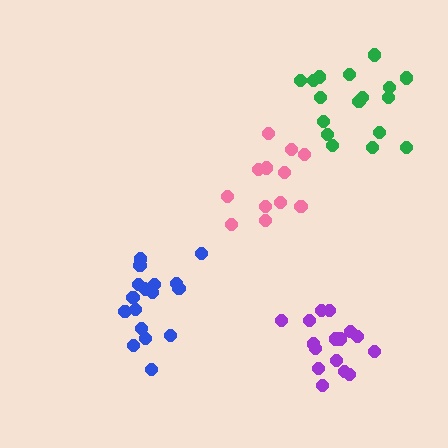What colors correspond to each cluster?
The clusters are colored: purple, pink, green, blue.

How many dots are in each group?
Group 1: 16 dots, Group 2: 12 dots, Group 3: 17 dots, Group 4: 18 dots (63 total).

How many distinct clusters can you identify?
There are 4 distinct clusters.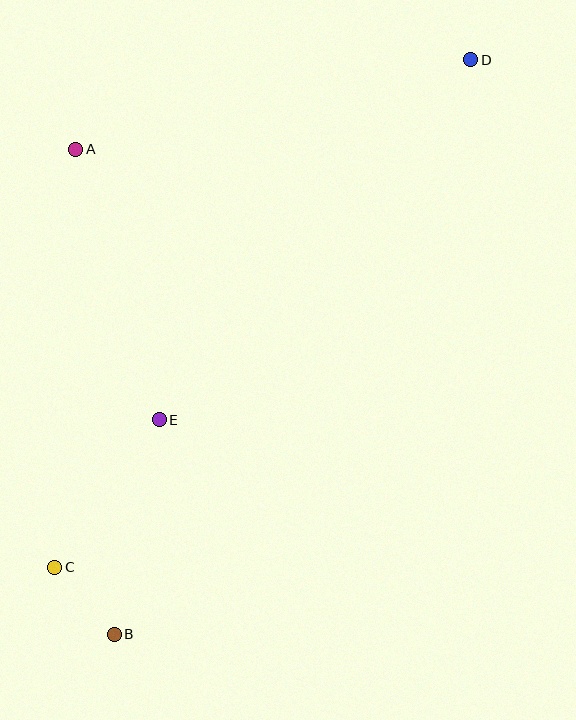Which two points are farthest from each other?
Points B and D are farthest from each other.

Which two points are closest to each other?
Points B and C are closest to each other.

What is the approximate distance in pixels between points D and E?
The distance between D and E is approximately 476 pixels.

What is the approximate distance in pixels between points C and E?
The distance between C and E is approximately 181 pixels.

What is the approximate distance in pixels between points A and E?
The distance between A and E is approximately 283 pixels.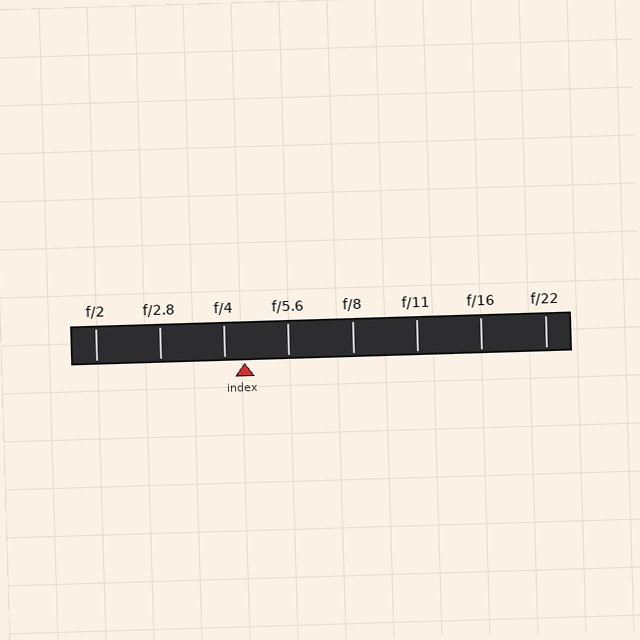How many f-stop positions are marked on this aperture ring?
There are 8 f-stop positions marked.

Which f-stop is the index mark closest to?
The index mark is closest to f/4.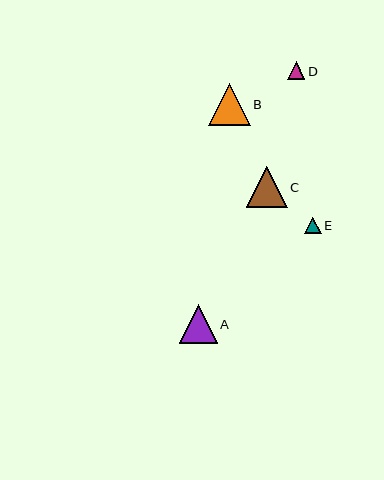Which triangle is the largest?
Triangle B is the largest with a size of approximately 42 pixels.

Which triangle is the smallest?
Triangle E is the smallest with a size of approximately 16 pixels.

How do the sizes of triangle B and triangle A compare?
Triangle B and triangle A are approximately the same size.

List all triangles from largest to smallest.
From largest to smallest: B, C, A, D, E.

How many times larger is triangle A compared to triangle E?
Triangle A is approximately 2.3 times the size of triangle E.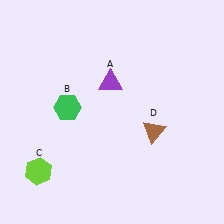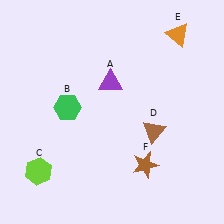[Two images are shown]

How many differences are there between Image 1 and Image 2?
There are 2 differences between the two images.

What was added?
An orange triangle (E), a brown star (F) were added in Image 2.